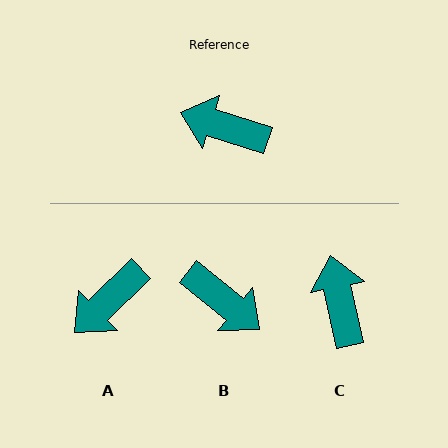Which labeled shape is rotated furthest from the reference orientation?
B, about 159 degrees away.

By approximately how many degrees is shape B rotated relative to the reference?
Approximately 159 degrees counter-clockwise.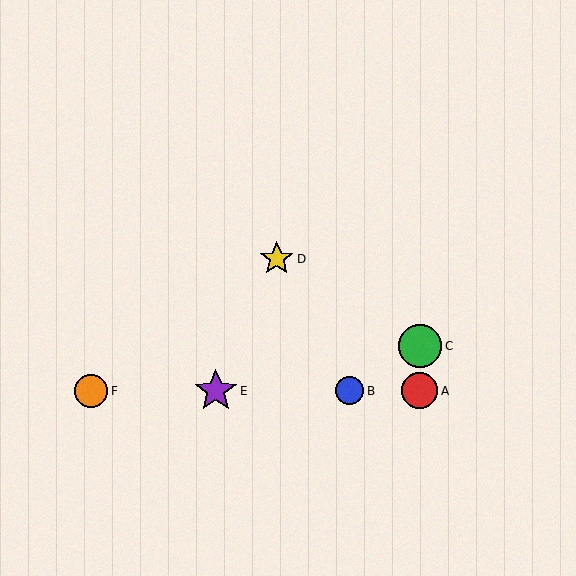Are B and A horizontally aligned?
Yes, both are at y≈391.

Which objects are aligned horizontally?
Objects A, B, E, F are aligned horizontally.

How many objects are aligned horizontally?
4 objects (A, B, E, F) are aligned horizontally.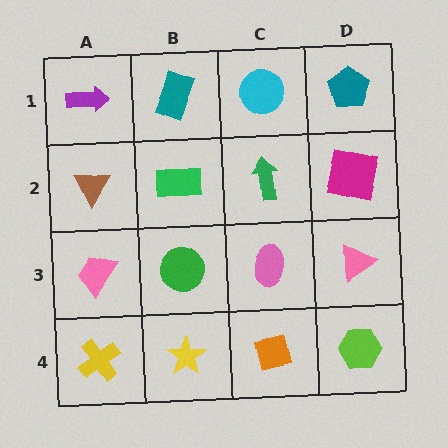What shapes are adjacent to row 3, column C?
A green arrow (row 2, column C), an orange square (row 4, column C), a green circle (row 3, column B), a pink triangle (row 3, column D).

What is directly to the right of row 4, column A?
A yellow star.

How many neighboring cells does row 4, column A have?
2.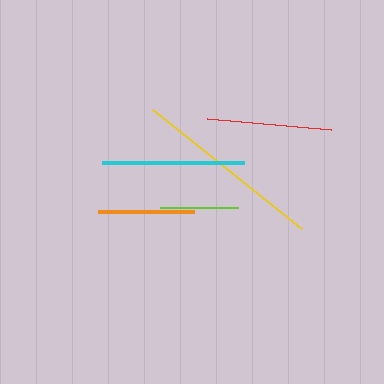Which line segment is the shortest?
The lime line is the shortest at approximately 78 pixels.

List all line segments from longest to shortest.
From longest to shortest: yellow, cyan, red, orange, lime.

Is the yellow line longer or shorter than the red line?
The yellow line is longer than the red line.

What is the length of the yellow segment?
The yellow segment is approximately 190 pixels long.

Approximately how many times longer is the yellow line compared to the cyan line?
The yellow line is approximately 1.3 times the length of the cyan line.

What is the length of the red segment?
The red segment is approximately 124 pixels long.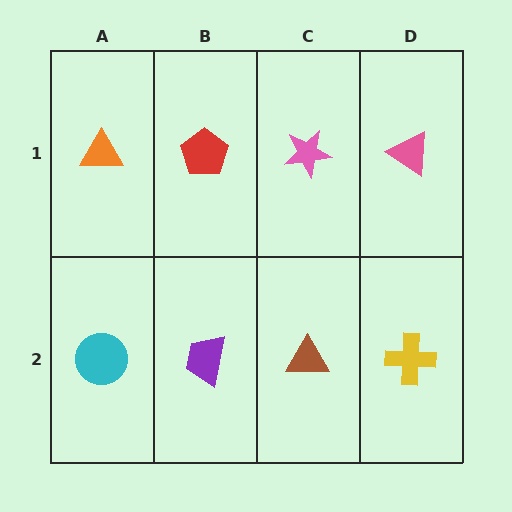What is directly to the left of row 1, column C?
A red pentagon.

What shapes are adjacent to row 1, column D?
A yellow cross (row 2, column D), a pink star (row 1, column C).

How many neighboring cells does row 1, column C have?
3.